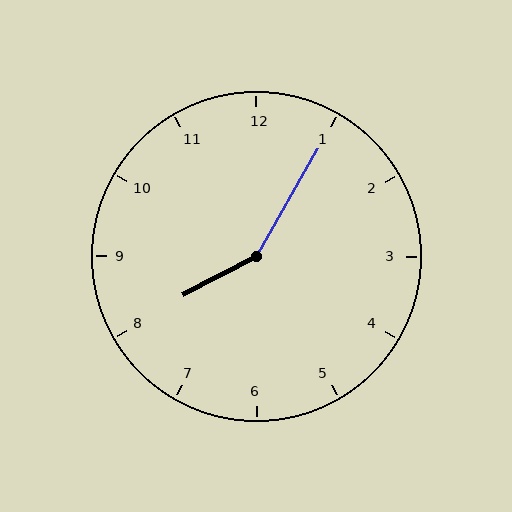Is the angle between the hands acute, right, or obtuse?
It is obtuse.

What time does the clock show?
8:05.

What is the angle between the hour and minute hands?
Approximately 148 degrees.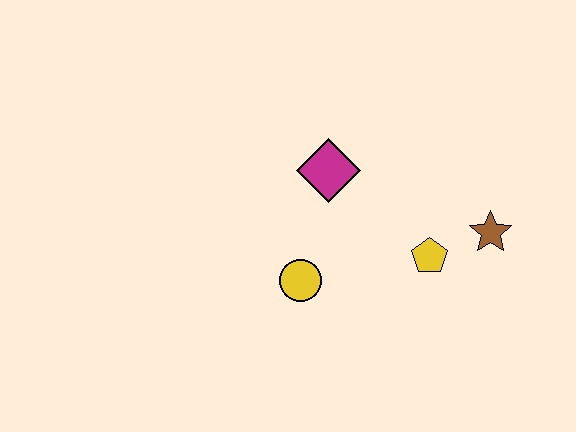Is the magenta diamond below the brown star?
No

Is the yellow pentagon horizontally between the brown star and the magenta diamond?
Yes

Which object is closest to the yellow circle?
The magenta diamond is closest to the yellow circle.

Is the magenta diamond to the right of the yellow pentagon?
No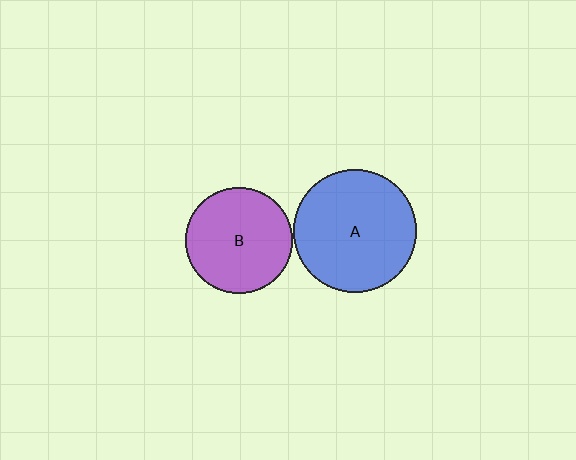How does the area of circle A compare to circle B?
Approximately 1.3 times.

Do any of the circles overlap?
No, none of the circles overlap.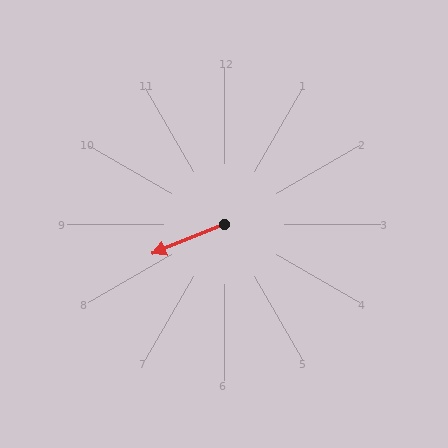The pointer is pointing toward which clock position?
Roughly 8 o'clock.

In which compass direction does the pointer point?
West.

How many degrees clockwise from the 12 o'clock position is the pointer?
Approximately 248 degrees.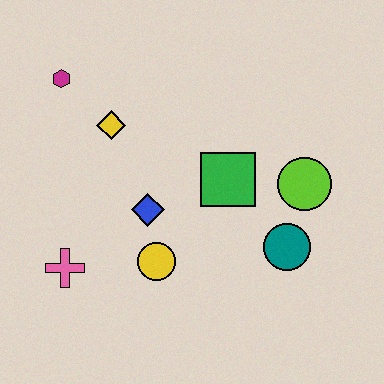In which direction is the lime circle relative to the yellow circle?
The lime circle is to the right of the yellow circle.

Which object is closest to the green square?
The lime circle is closest to the green square.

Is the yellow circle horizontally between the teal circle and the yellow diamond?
Yes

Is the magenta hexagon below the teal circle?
No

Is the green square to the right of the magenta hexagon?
Yes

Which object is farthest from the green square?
The magenta hexagon is farthest from the green square.